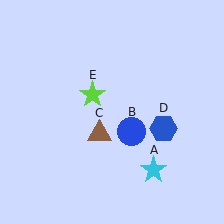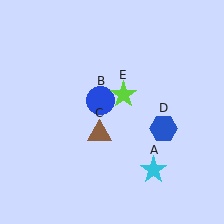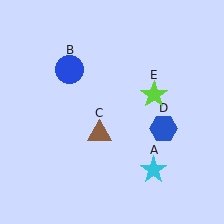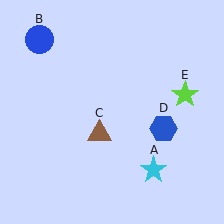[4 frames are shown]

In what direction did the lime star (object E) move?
The lime star (object E) moved right.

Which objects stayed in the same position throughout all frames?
Cyan star (object A) and brown triangle (object C) and blue hexagon (object D) remained stationary.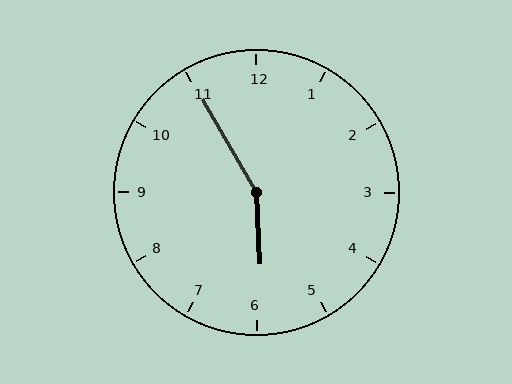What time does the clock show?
5:55.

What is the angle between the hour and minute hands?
Approximately 152 degrees.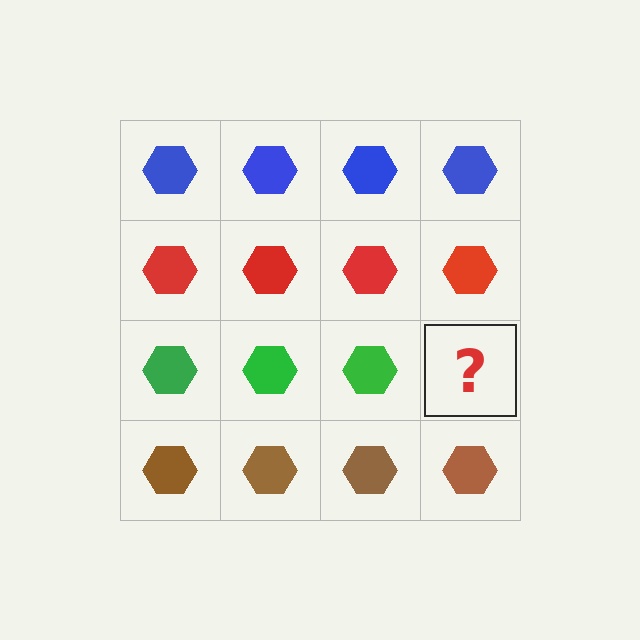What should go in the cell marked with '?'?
The missing cell should contain a green hexagon.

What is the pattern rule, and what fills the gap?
The rule is that each row has a consistent color. The gap should be filled with a green hexagon.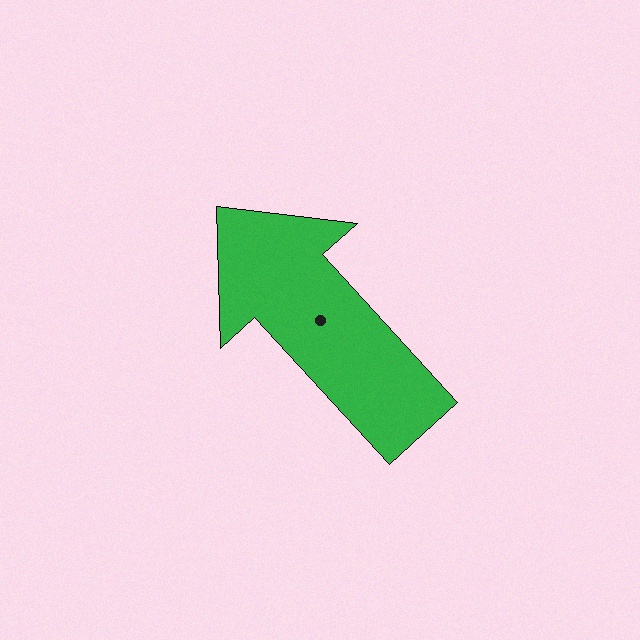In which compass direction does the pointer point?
Northwest.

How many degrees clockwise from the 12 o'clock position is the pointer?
Approximately 318 degrees.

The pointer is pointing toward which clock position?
Roughly 11 o'clock.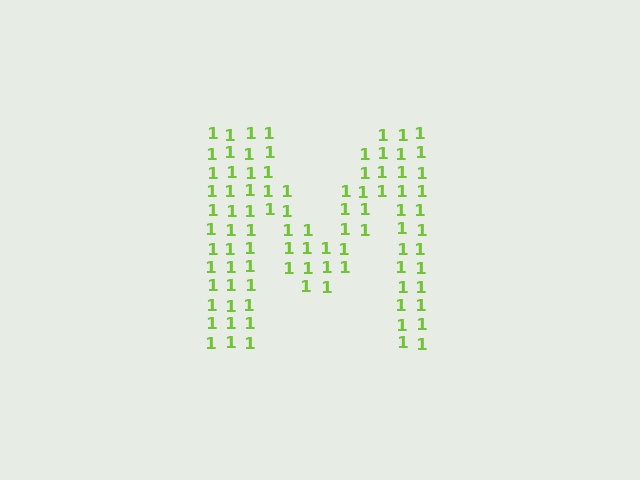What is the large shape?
The large shape is the letter M.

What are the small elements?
The small elements are digit 1's.